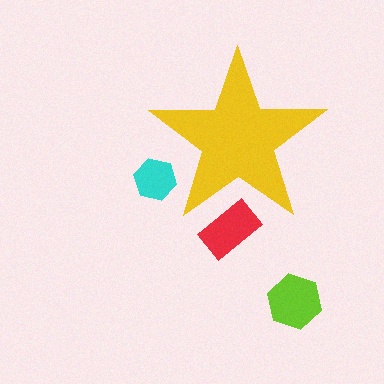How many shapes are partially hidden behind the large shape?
2 shapes are partially hidden.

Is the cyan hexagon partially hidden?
Yes, the cyan hexagon is partially hidden behind the yellow star.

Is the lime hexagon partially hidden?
No, the lime hexagon is fully visible.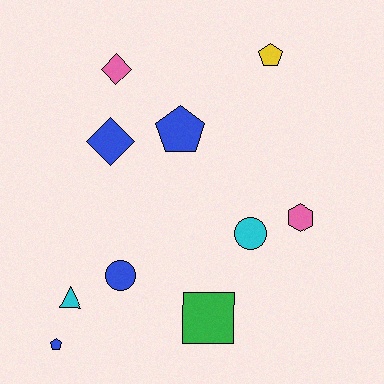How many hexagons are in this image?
There is 1 hexagon.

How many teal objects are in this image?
There are no teal objects.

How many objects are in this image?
There are 10 objects.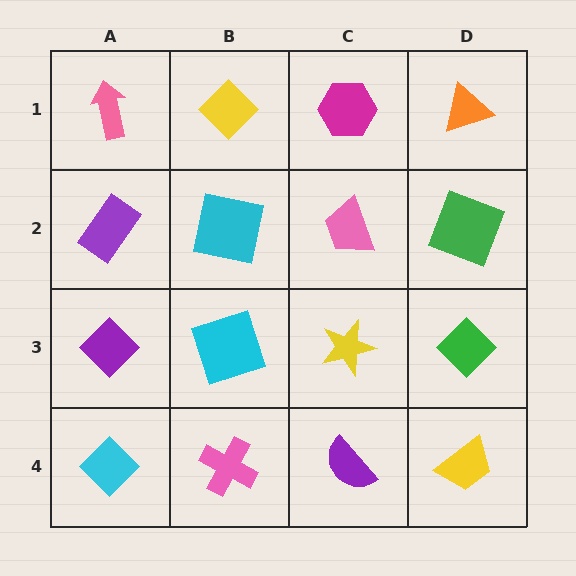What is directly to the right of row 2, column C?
A green square.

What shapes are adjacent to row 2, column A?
A pink arrow (row 1, column A), a purple diamond (row 3, column A), a cyan square (row 2, column B).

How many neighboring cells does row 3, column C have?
4.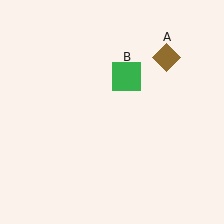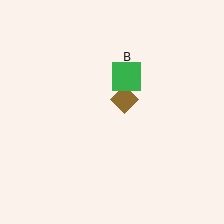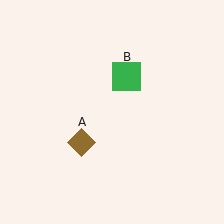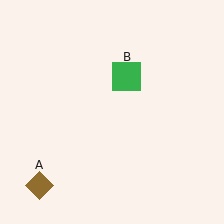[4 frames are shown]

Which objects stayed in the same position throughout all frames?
Green square (object B) remained stationary.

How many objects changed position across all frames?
1 object changed position: brown diamond (object A).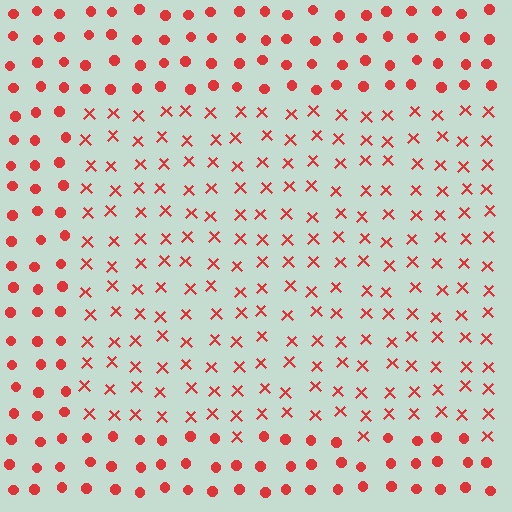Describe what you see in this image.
The image is filled with small red elements arranged in a uniform grid. A rectangle-shaped region contains X marks, while the surrounding area contains circles. The boundary is defined purely by the change in element shape.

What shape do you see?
I see a rectangle.